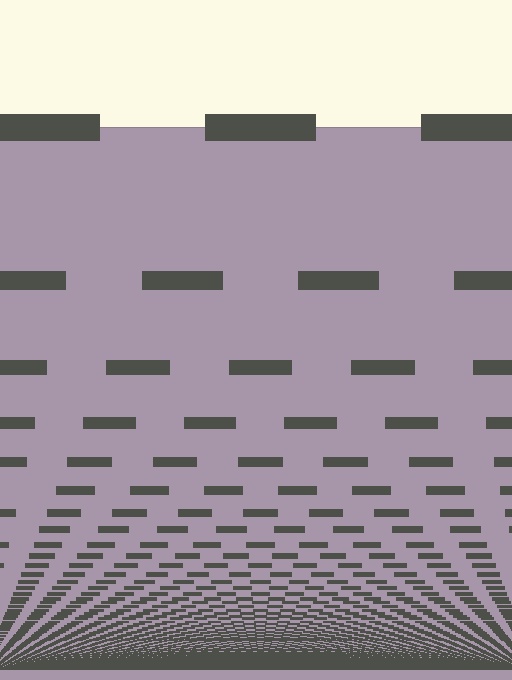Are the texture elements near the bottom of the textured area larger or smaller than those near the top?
Smaller. The gradient is inverted — elements near the bottom are smaller and denser.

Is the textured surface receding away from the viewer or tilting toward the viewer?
The surface appears to tilt toward the viewer. Texture elements get larger and sparser toward the top.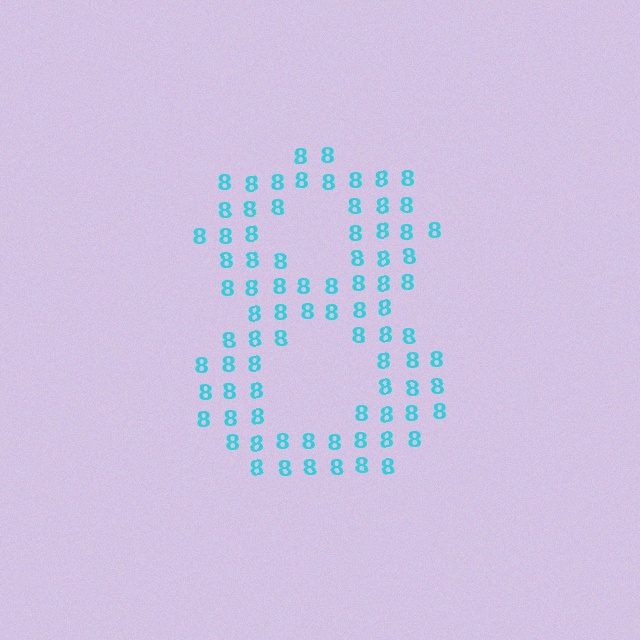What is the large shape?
The large shape is the digit 8.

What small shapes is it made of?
It is made of small digit 8's.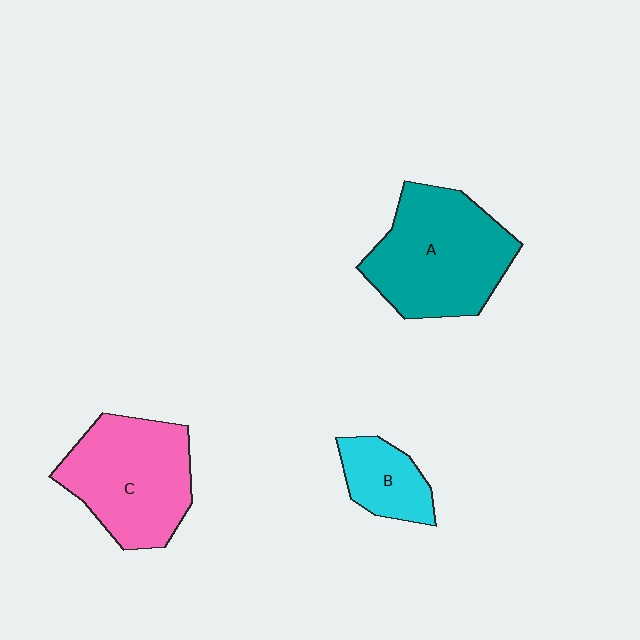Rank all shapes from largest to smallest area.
From largest to smallest: A (teal), C (pink), B (cyan).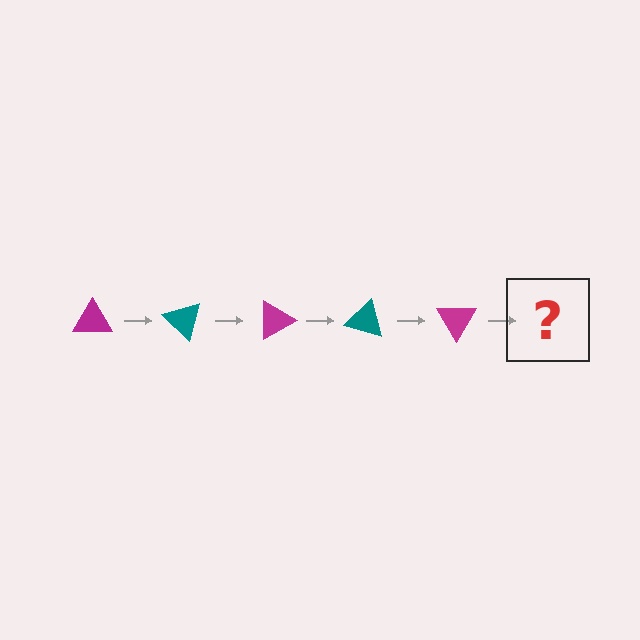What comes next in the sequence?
The next element should be a teal triangle, rotated 225 degrees from the start.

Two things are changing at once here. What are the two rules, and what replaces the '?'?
The two rules are that it rotates 45 degrees each step and the color cycles through magenta and teal. The '?' should be a teal triangle, rotated 225 degrees from the start.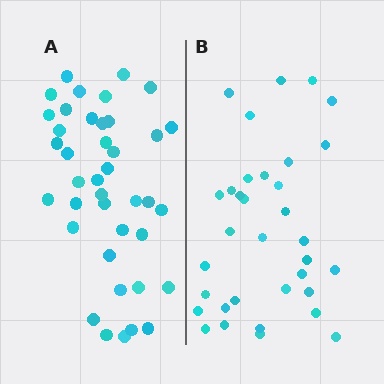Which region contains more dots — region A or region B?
Region A (the left region) has more dots.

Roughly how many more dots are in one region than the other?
Region A has about 6 more dots than region B.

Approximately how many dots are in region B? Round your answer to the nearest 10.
About 30 dots. (The exact count is 34, which rounds to 30.)